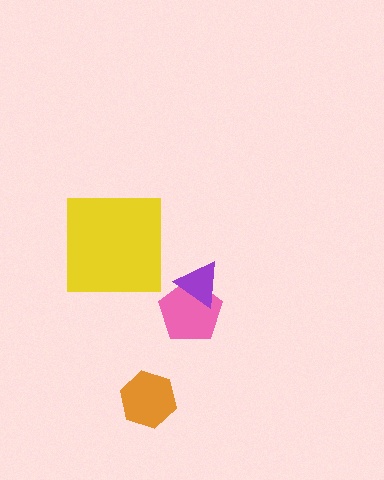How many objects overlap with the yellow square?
0 objects overlap with the yellow square.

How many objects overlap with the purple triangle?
1 object overlaps with the purple triangle.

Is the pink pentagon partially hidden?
Yes, it is partially covered by another shape.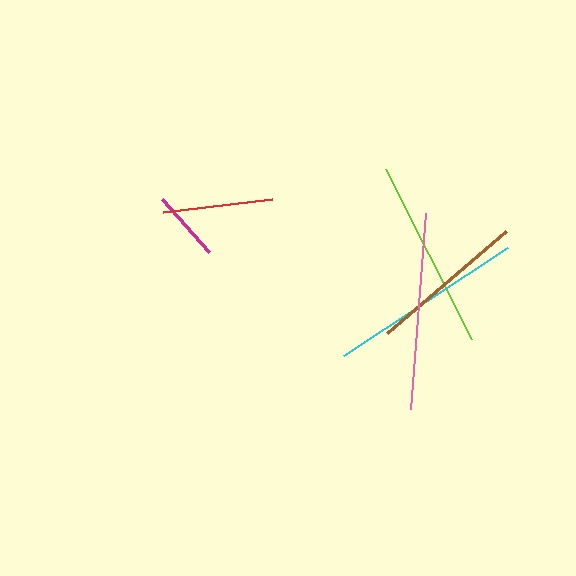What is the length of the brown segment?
The brown segment is approximately 157 pixels long.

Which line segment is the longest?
The pink line is the longest at approximately 196 pixels.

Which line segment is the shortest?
The magenta line is the shortest at approximately 71 pixels.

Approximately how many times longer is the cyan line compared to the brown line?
The cyan line is approximately 1.3 times the length of the brown line.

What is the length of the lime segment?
The lime segment is approximately 191 pixels long.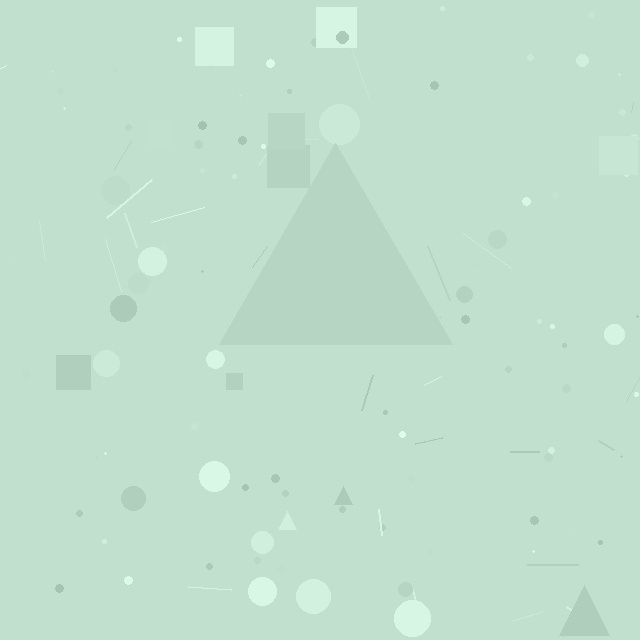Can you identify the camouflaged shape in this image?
The camouflaged shape is a triangle.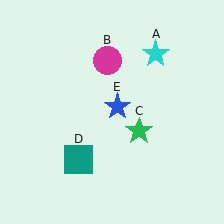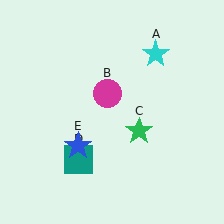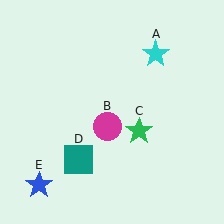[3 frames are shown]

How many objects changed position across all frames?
2 objects changed position: magenta circle (object B), blue star (object E).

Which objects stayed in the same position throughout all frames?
Cyan star (object A) and green star (object C) and teal square (object D) remained stationary.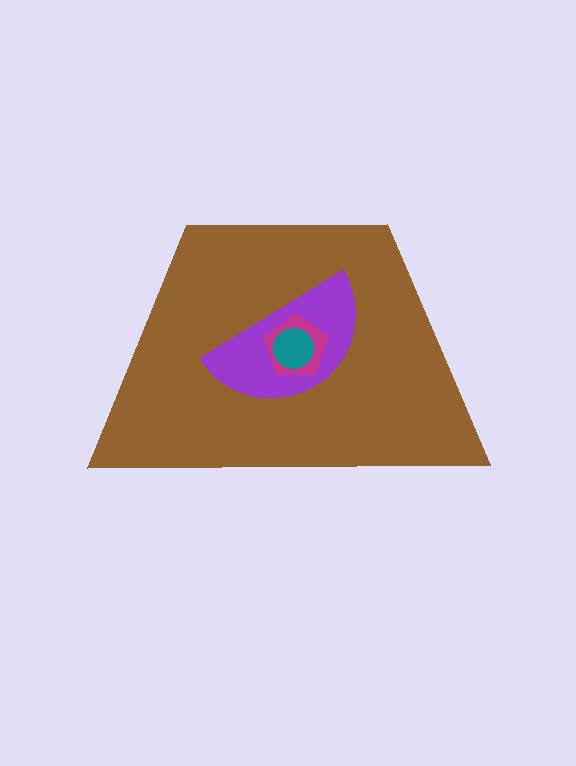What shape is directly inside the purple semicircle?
The magenta pentagon.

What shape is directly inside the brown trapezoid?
The purple semicircle.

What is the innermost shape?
The teal circle.